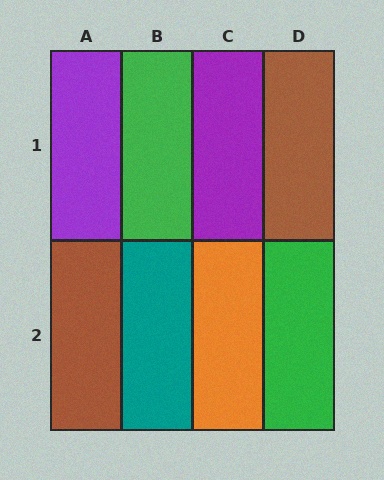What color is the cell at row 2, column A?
Brown.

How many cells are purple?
2 cells are purple.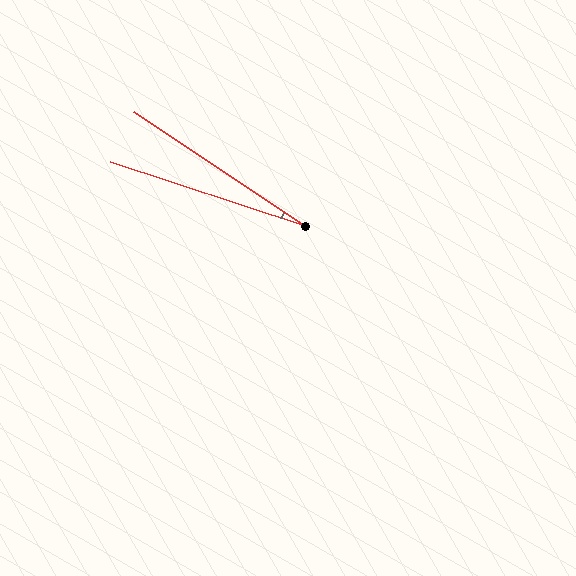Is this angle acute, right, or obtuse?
It is acute.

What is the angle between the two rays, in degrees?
Approximately 16 degrees.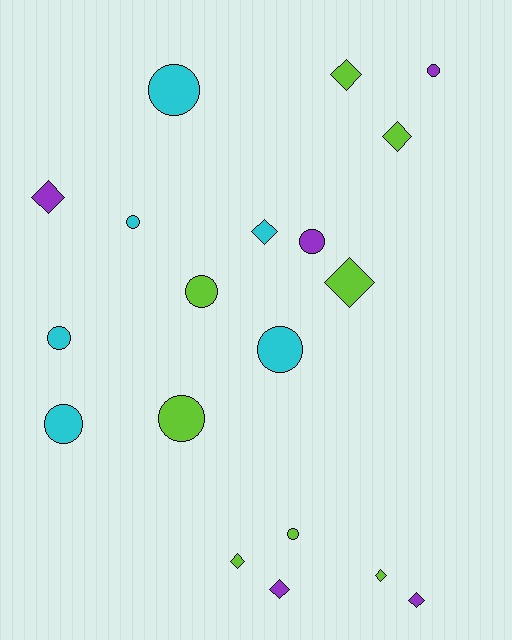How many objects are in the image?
There are 19 objects.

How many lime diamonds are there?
There are 5 lime diamonds.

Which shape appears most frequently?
Circle, with 10 objects.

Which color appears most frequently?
Lime, with 8 objects.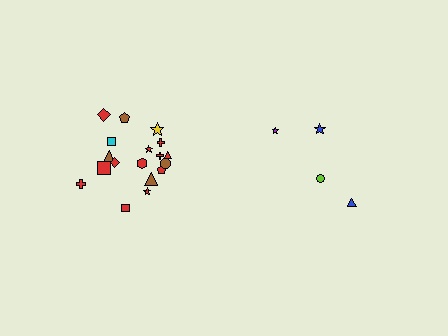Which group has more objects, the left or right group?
The left group.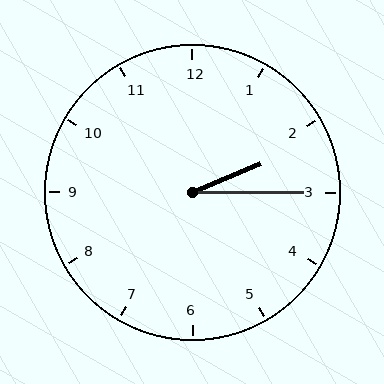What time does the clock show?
2:15.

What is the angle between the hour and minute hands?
Approximately 22 degrees.